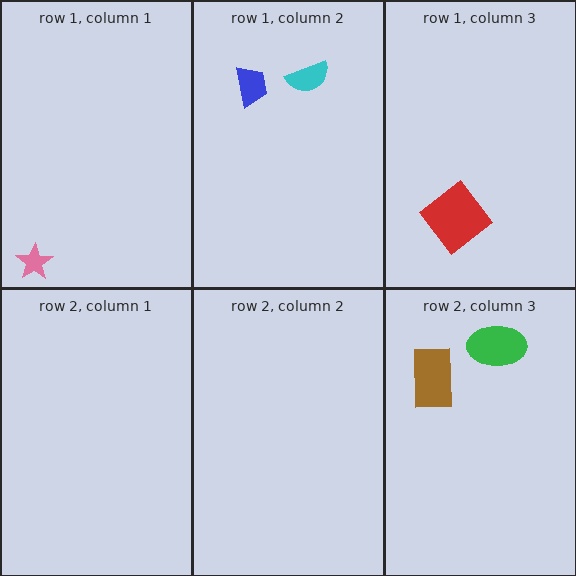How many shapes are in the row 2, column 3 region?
2.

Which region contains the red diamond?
The row 1, column 3 region.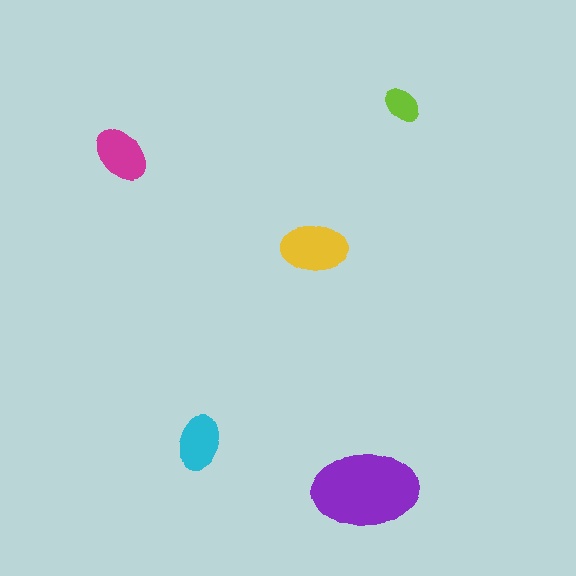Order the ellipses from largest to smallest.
the purple one, the yellow one, the magenta one, the cyan one, the lime one.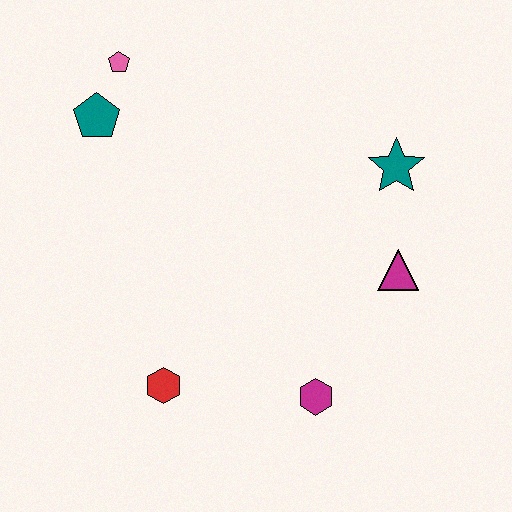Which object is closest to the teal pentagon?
The pink pentagon is closest to the teal pentagon.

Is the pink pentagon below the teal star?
No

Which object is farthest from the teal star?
The red hexagon is farthest from the teal star.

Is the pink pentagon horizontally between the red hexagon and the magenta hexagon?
No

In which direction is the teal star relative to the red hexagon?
The teal star is to the right of the red hexagon.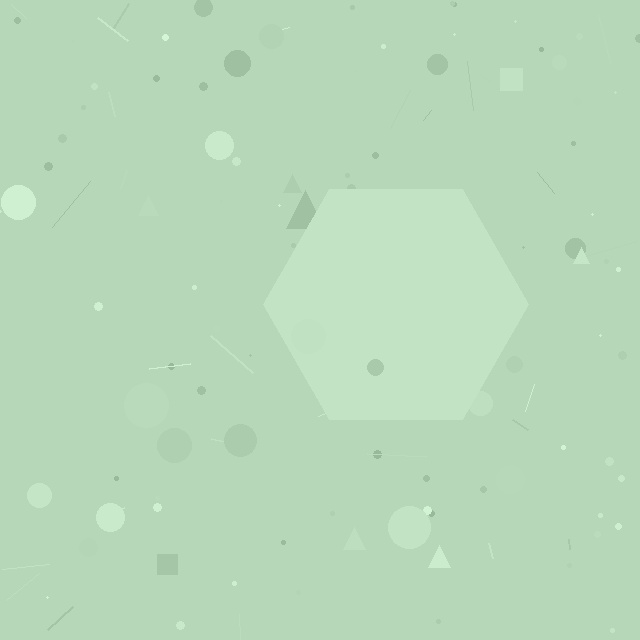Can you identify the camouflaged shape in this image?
The camouflaged shape is a hexagon.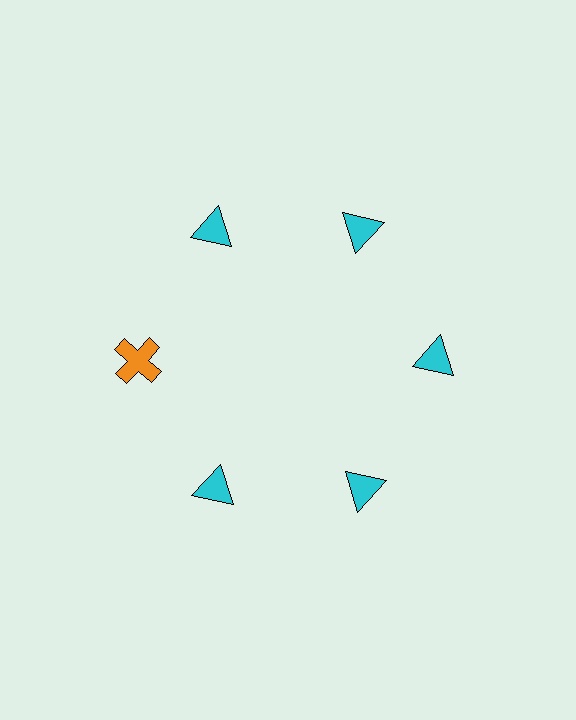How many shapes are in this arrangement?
There are 6 shapes arranged in a ring pattern.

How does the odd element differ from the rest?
It differs in both color (orange instead of cyan) and shape (cross instead of triangle).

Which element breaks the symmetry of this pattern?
The orange cross at roughly the 9 o'clock position breaks the symmetry. All other shapes are cyan triangles.